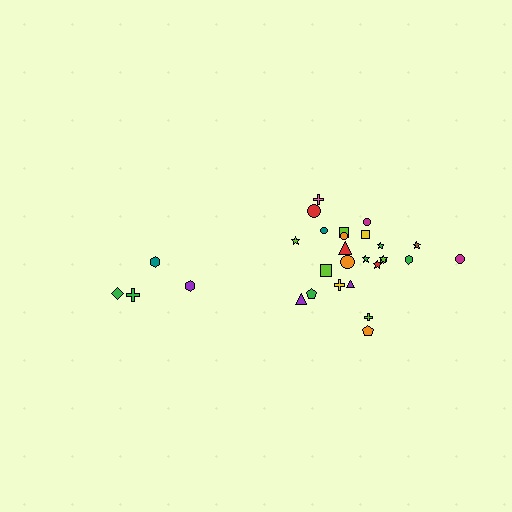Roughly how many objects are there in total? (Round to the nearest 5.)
Roughly 30 objects in total.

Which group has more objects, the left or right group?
The right group.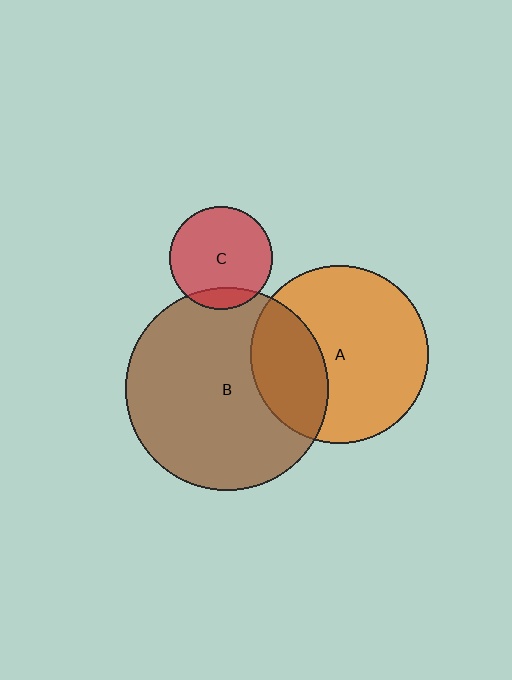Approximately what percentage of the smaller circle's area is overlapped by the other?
Approximately 30%.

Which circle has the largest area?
Circle B (brown).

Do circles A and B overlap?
Yes.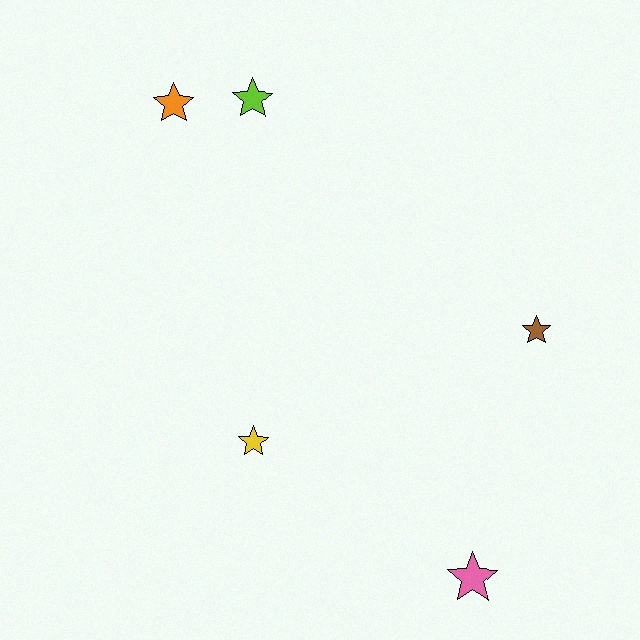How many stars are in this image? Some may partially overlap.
There are 5 stars.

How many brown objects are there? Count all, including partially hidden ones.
There is 1 brown object.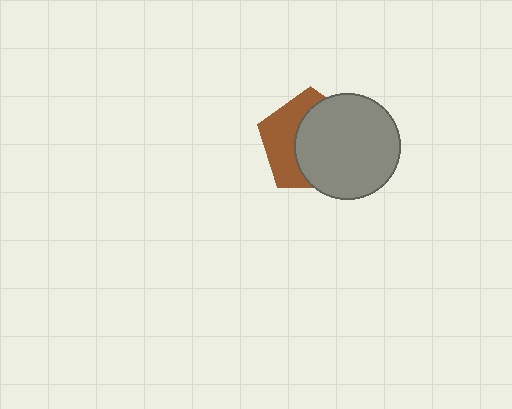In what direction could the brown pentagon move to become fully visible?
The brown pentagon could move left. That would shift it out from behind the gray circle entirely.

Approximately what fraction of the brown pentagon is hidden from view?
Roughly 60% of the brown pentagon is hidden behind the gray circle.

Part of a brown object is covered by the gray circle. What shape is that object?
It is a pentagon.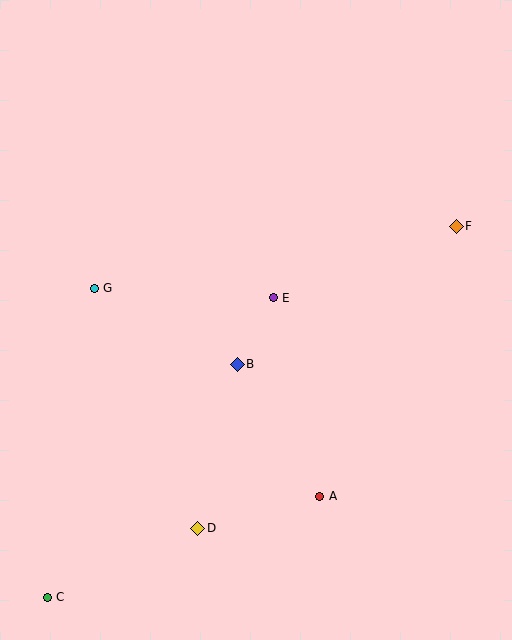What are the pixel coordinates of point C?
Point C is at (47, 597).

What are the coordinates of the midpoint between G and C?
The midpoint between G and C is at (71, 443).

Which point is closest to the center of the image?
Point E at (273, 298) is closest to the center.